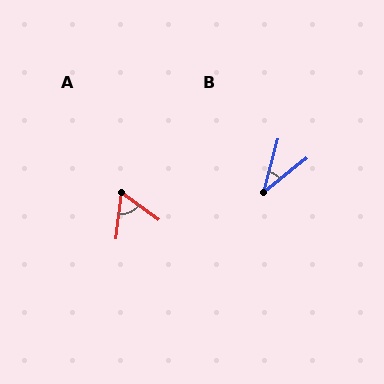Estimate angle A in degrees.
Approximately 61 degrees.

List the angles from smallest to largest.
B (36°), A (61°).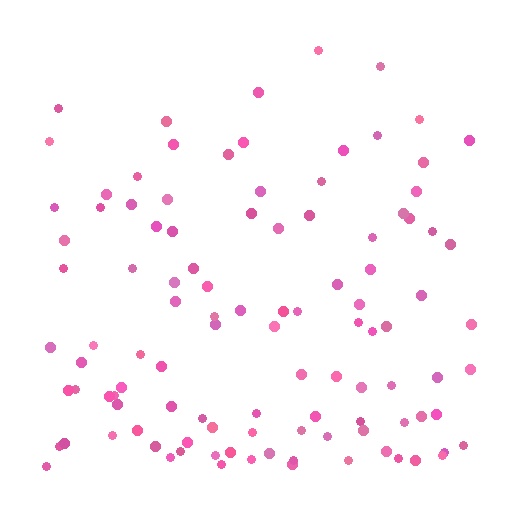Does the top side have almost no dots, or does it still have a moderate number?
Still a moderate number, just noticeably fewer than the bottom.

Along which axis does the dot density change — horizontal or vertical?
Vertical.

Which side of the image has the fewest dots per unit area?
The top.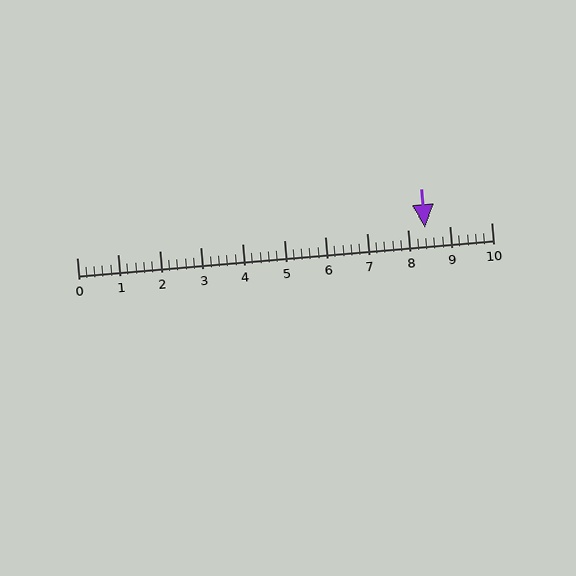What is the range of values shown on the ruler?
The ruler shows values from 0 to 10.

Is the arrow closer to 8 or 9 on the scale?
The arrow is closer to 8.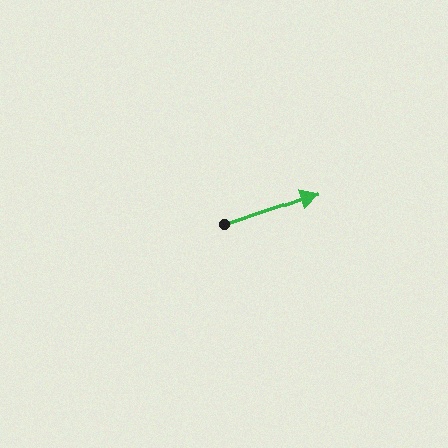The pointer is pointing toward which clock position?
Roughly 2 o'clock.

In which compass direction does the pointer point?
East.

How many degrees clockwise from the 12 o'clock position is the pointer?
Approximately 71 degrees.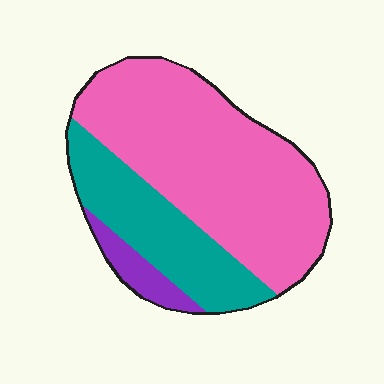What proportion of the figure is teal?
Teal takes up about one quarter (1/4) of the figure.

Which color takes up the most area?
Pink, at roughly 65%.